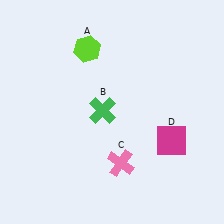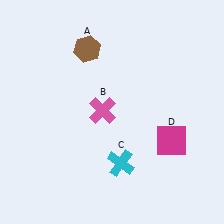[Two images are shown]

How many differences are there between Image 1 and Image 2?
There are 3 differences between the two images.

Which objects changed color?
A changed from lime to brown. B changed from green to pink. C changed from pink to cyan.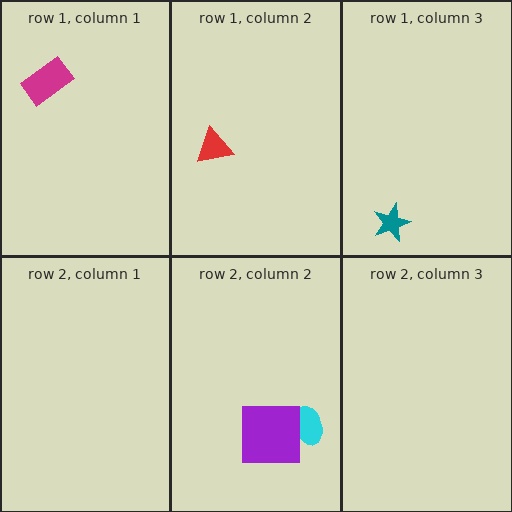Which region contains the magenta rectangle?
The row 1, column 1 region.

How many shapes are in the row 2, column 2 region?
2.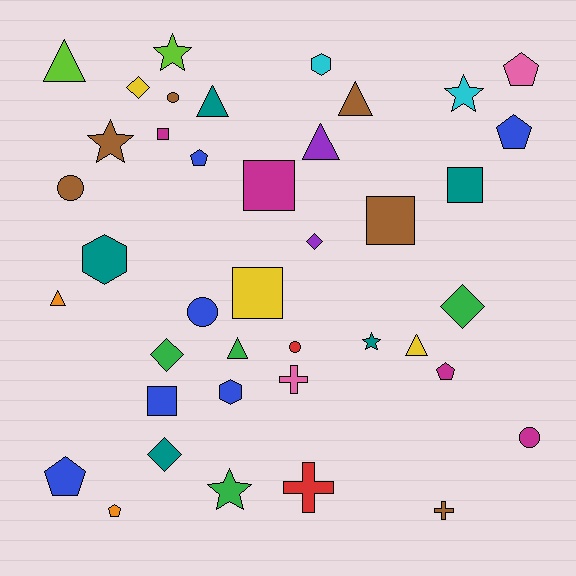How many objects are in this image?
There are 40 objects.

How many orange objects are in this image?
There are 2 orange objects.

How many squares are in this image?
There are 6 squares.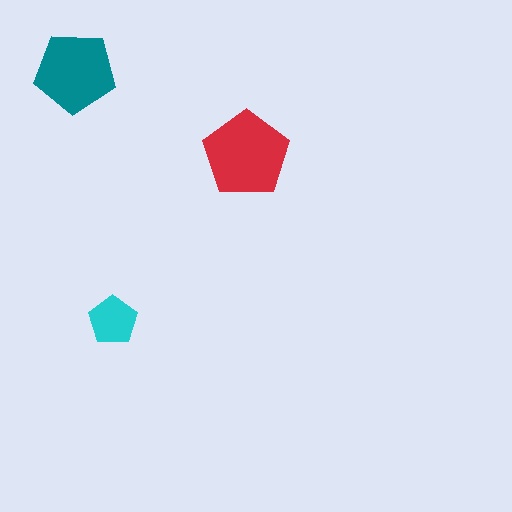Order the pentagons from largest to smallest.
the red one, the teal one, the cyan one.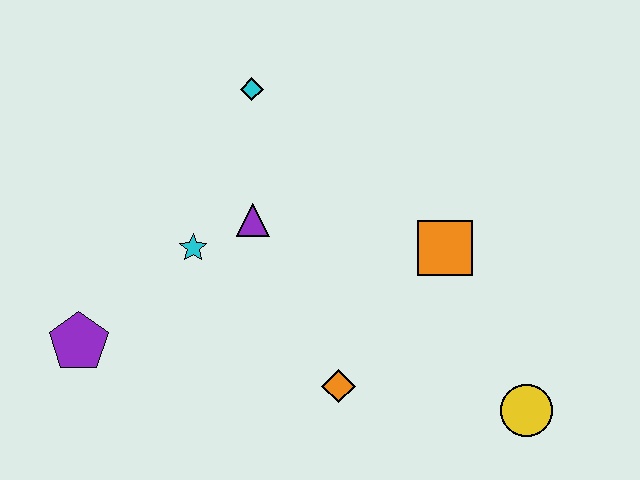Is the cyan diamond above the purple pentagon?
Yes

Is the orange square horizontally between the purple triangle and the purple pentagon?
No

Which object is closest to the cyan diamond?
The purple triangle is closest to the cyan diamond.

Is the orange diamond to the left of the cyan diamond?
No